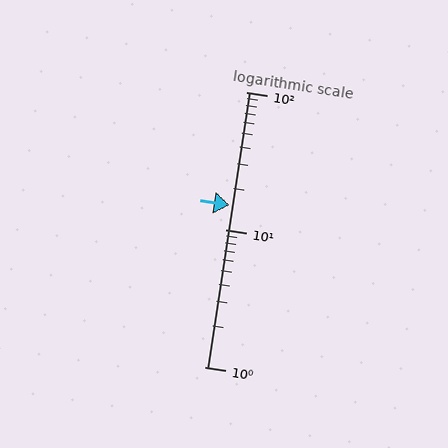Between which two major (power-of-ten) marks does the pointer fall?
The pointer is between 10 and 100.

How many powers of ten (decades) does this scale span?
The scale spans 2 decades, from 1 to 100.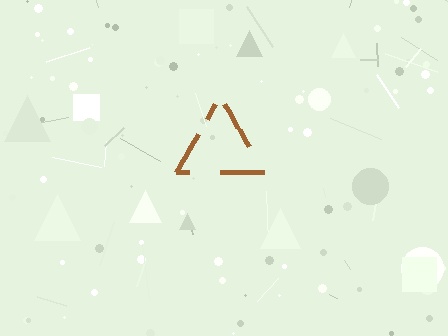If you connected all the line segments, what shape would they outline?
They would outline a triangle.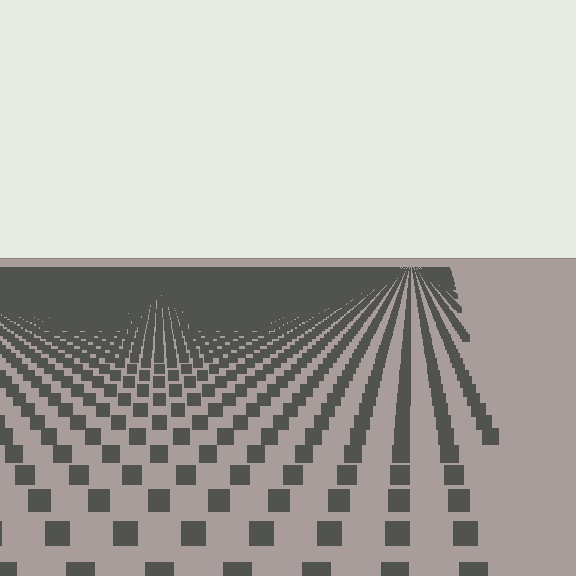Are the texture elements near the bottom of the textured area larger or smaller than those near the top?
Larger. Near the bottom, elements are closer to the viewer and appear at a bigger on-screen size.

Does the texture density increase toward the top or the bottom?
Density increases toward the top.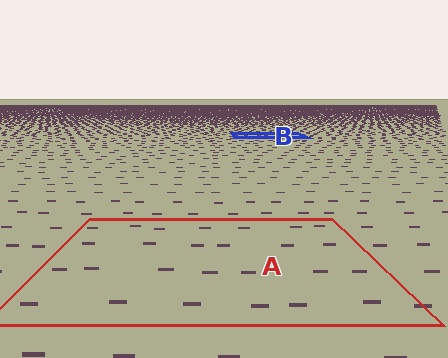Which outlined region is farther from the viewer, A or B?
Region B is farther from the viewer — the texture elements inside it appear smaller and more densely packed.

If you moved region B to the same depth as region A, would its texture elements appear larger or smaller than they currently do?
They would appear larger. At a closer depth, the same texture elements are projected at a bigger on-screen size.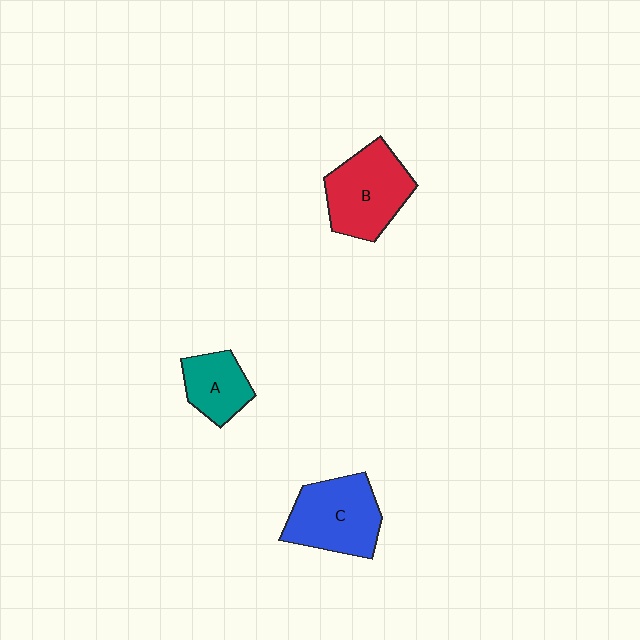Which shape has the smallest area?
Shape A (teal).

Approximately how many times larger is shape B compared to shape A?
Approximately 1.7 times.